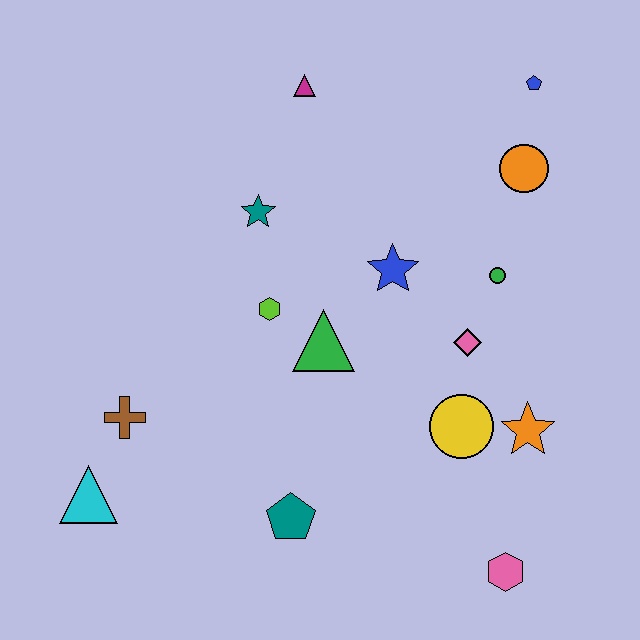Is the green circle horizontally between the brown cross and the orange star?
Yes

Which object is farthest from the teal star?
The pink hexagon is farthest from the teal star.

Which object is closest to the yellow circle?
The orange star is closest to the yellow circle.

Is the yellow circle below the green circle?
Yes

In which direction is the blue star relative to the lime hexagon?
The blue star is to the right of the lime hexagon.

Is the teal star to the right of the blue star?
No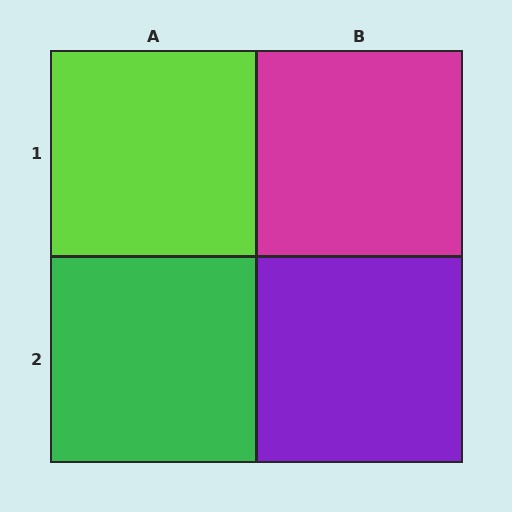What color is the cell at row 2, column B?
Purple.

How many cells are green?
1 cell is green.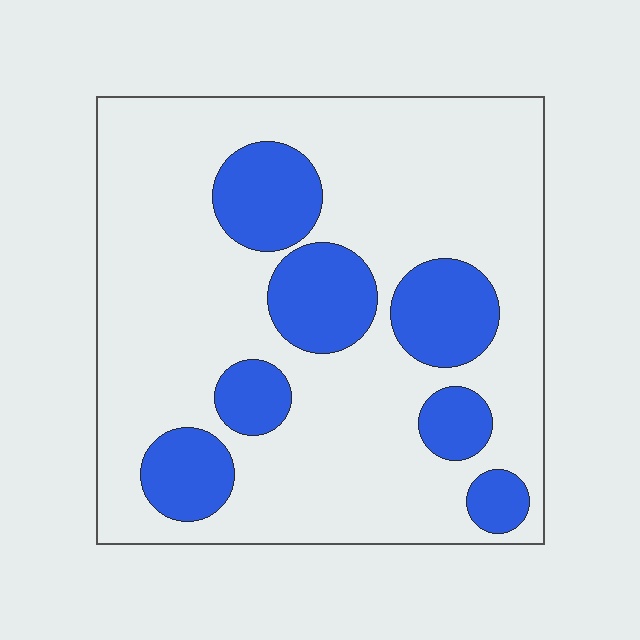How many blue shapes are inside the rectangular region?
7.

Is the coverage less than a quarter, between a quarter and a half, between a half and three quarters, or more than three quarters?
Less than a quarter.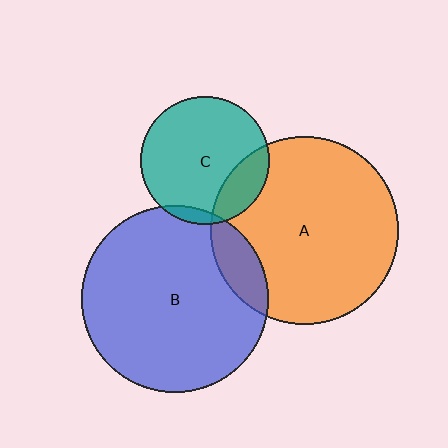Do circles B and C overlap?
Yes.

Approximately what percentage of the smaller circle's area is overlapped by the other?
Approximately 5%.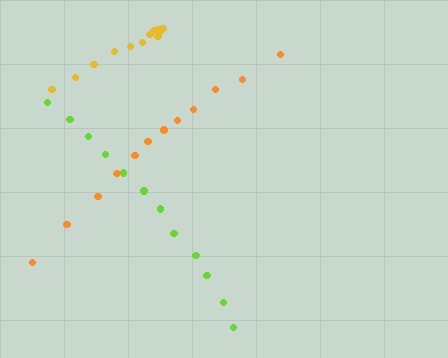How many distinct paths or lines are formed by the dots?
There are 3 distinct paths.